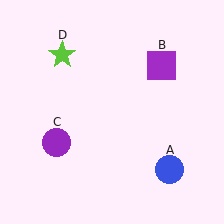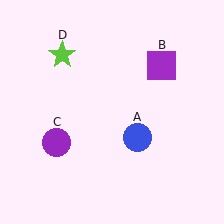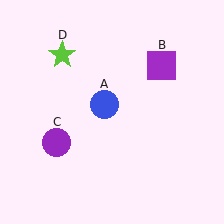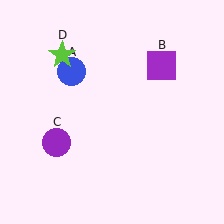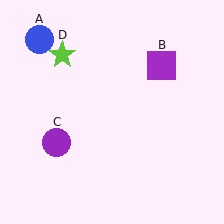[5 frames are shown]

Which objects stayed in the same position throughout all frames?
Purple square (object B) and purple circle (object C) and lime star (object D) remained stationary.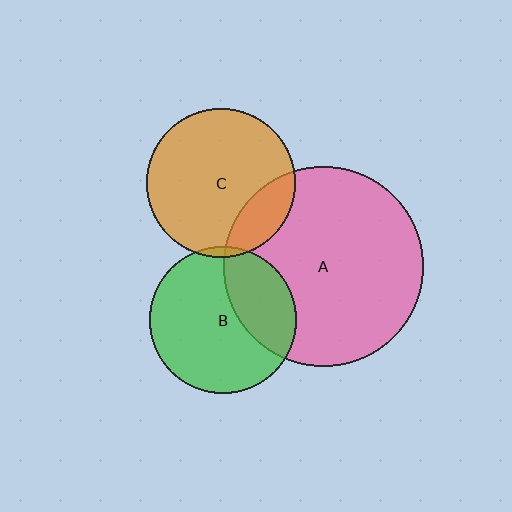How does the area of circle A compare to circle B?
Approximately 1.8 times.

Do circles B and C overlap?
Yes.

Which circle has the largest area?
Circle A (pink).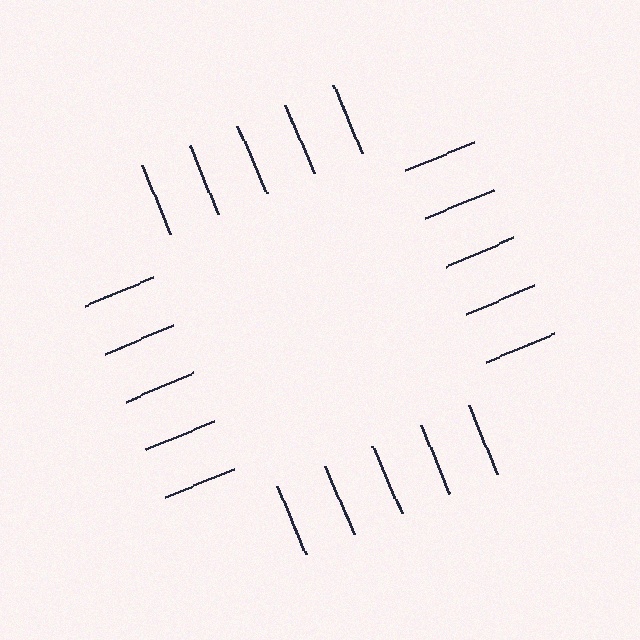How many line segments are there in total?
20 — 5 along each of the 4 edges.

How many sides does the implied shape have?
4 sides — the line-ends trace a square.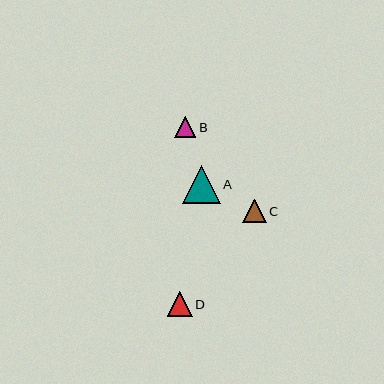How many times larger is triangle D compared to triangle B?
Triangle D is approximately 1.2 times the size of triangle B.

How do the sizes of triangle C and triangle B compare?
Triangle C and triangle B are approximately the same size.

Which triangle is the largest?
Triangle A is the largest with a size of approximately 38 pixels.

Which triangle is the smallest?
Triangle B is the smallest with a size of approximately 21 pixels.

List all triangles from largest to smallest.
From largest to smallest: A, D, C, B.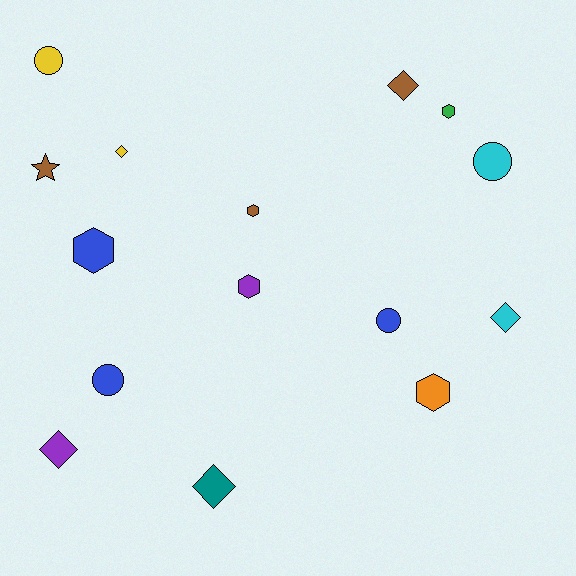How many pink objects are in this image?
There are no pink objects.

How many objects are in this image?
There are 15 objects.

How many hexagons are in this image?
There are 5 hexagons.